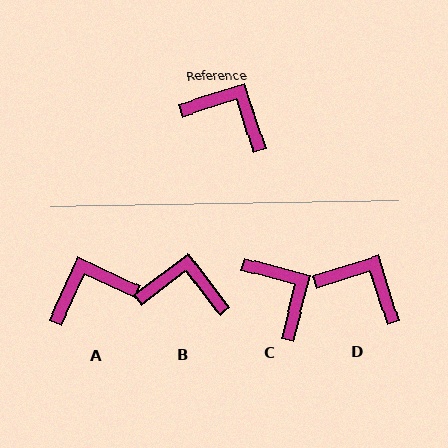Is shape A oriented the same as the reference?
No, it is off by about 48 degrees.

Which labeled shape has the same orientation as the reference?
D.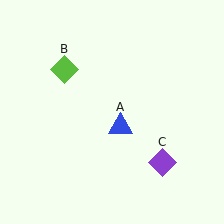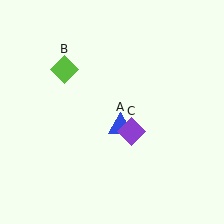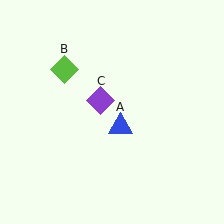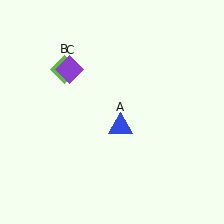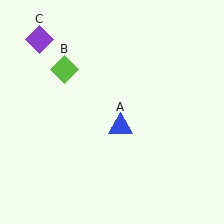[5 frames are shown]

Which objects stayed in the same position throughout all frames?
Blue triangle (object A) and lime diamond (object B) remained stationary.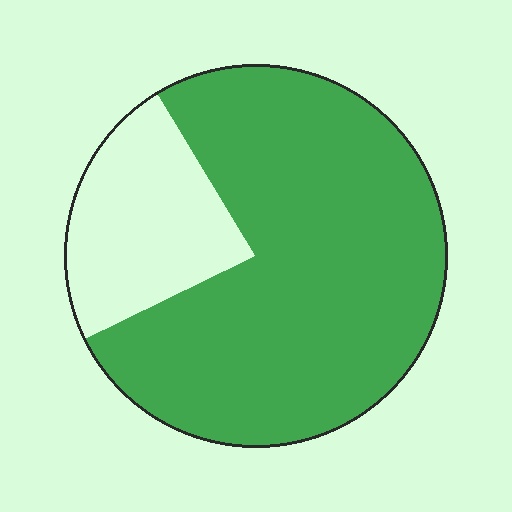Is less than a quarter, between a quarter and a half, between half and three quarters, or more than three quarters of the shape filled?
More than three quarters.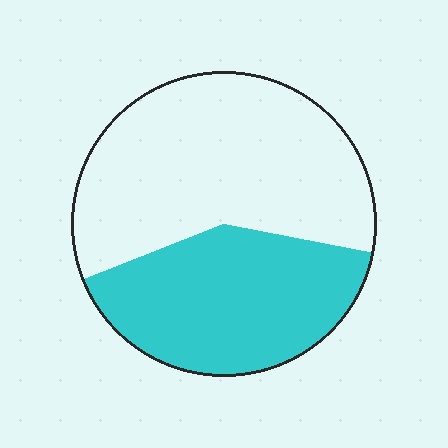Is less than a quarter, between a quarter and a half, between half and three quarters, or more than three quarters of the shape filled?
Between a quarter and a half.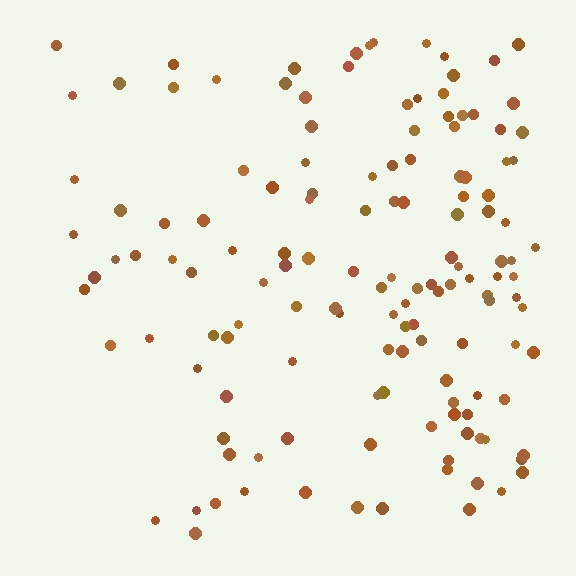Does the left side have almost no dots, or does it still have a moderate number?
Still a moderate number, just noticeably fewer than the right.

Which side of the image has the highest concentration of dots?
The right.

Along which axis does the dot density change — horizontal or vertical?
Horizontal.